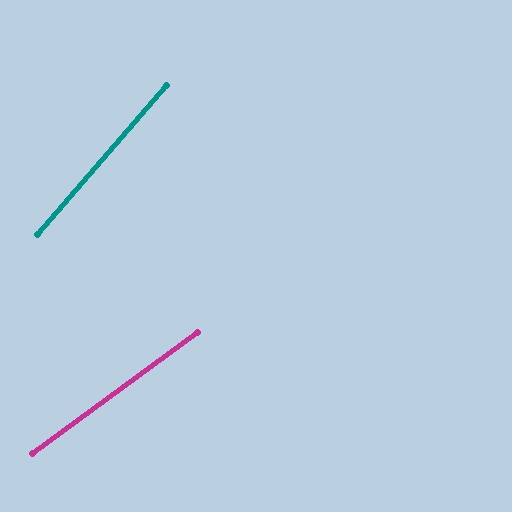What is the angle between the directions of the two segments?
Approximately 13 degrees.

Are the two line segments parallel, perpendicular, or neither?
Neither parallel nor perpendicular — they differ by about 13°.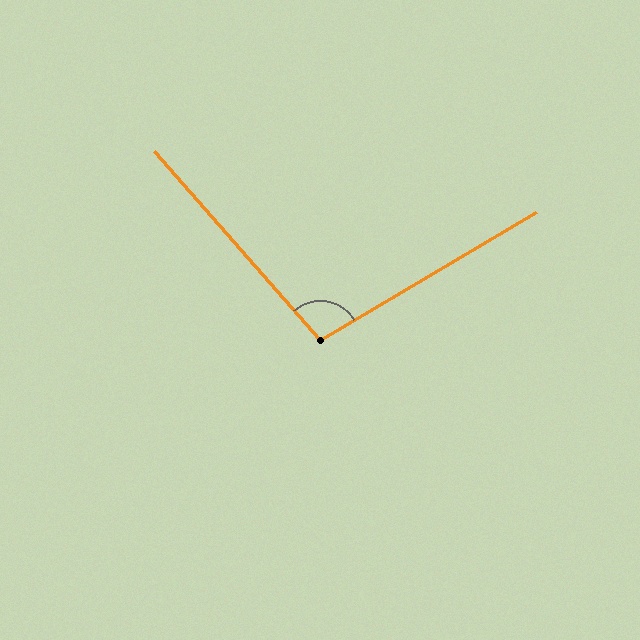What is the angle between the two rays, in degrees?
Approximately 101 degrees.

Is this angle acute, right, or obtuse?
It is obtuse.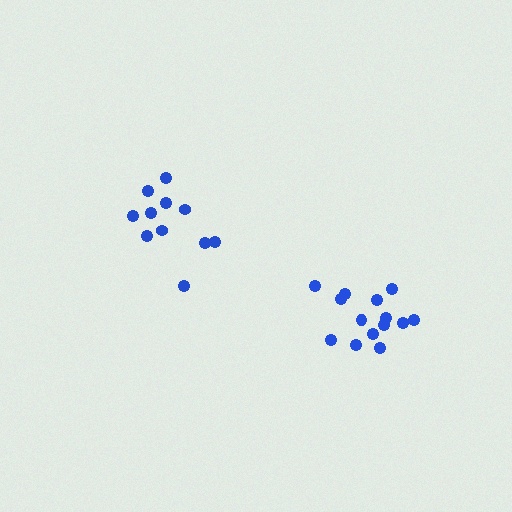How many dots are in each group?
Group 1: 14 dots, Group 2: 11 dots (25 total).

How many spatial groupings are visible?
There are 2 spatial groupings.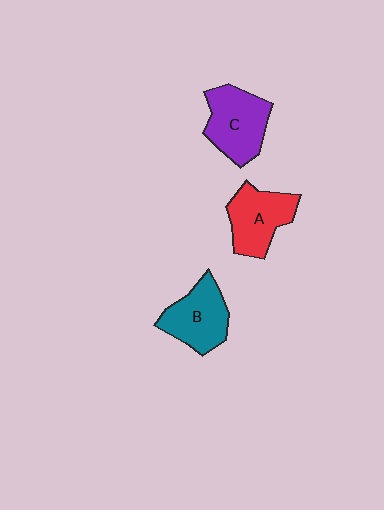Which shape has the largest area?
Shape C (purple).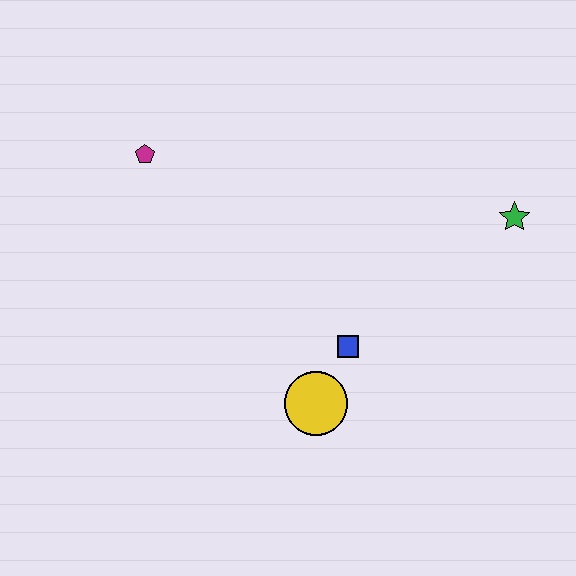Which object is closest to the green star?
The blue square is closest to the green star.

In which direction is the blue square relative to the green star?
The blue square is to the left of the green star.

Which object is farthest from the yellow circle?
The magenta pentagon is farthest from the yellow circle.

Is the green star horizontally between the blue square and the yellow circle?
No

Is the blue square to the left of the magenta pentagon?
No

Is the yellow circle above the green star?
No